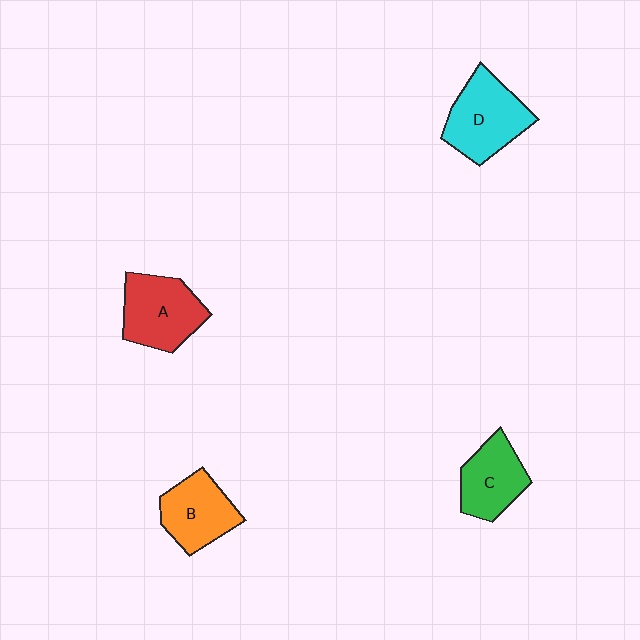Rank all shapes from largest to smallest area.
From largest to smallest: D (cyan), A (red), B (orange), C (green).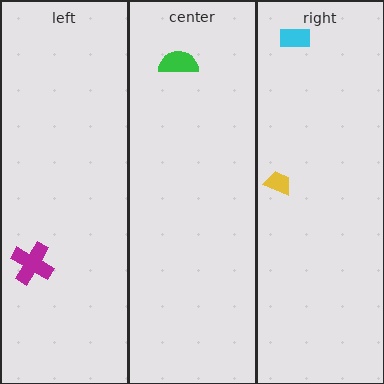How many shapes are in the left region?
1.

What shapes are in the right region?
The yellow trapezoid, the cyan rectangle.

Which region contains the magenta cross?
The left region.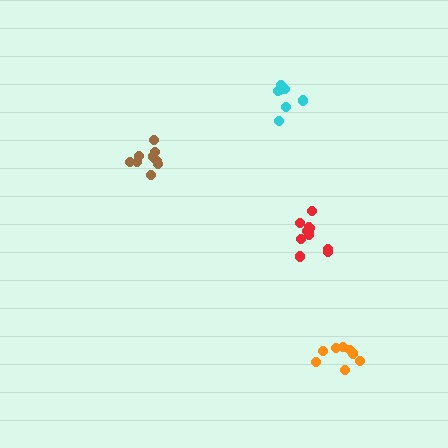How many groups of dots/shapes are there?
There are 4 groups.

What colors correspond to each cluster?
The clusters are colored: red, cyan, brown, orange.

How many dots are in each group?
Group 1: 11 dots, Group 2: 7 dots, Group 3: 10 dots, Group 4: 8 dots (36 total).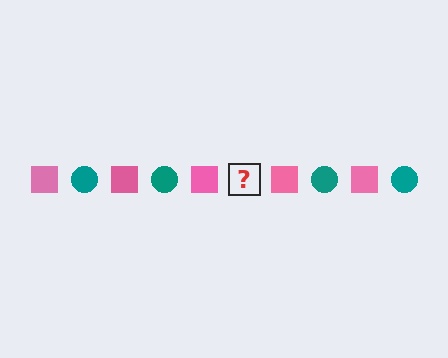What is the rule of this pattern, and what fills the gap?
The rule is that the pattern alternates between pink square and teal circle. The gap should be filled with a teal circle.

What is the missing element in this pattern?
The missing element is a teal circle.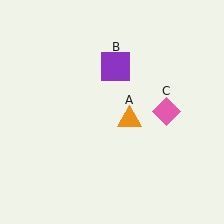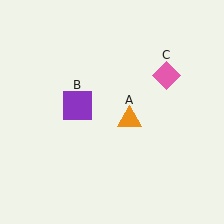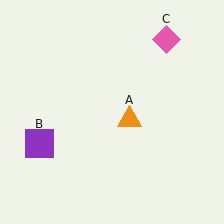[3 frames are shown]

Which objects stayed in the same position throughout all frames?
Orange triangle (object A) remained stationary.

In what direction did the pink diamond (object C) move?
The pink diamond (object C) moved up.